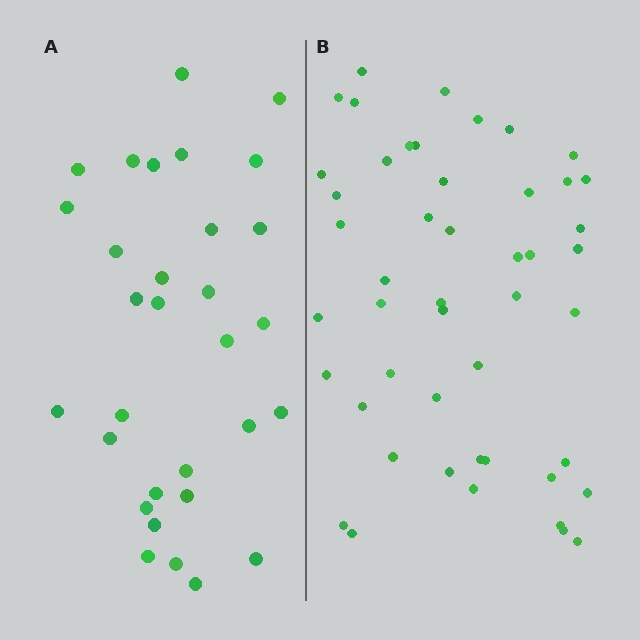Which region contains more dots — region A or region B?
Region B (the right region) has more dots.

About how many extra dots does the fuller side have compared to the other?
Region B has approximately 15 more dots than region A.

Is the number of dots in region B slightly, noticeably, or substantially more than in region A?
Region B has substantially more. The ratio is roughly 1.5 to 1.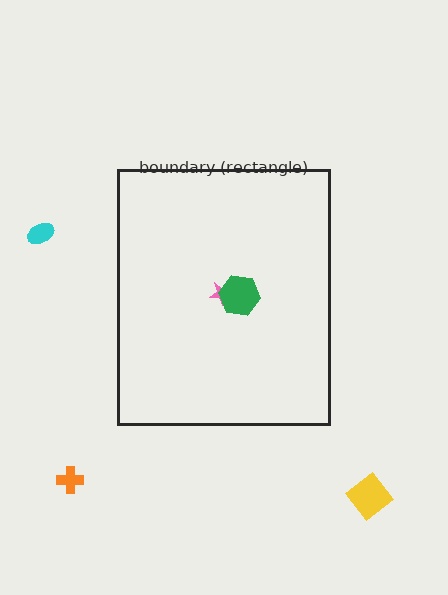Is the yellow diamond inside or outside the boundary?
Outside.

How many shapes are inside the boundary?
2 inside, 3 outside.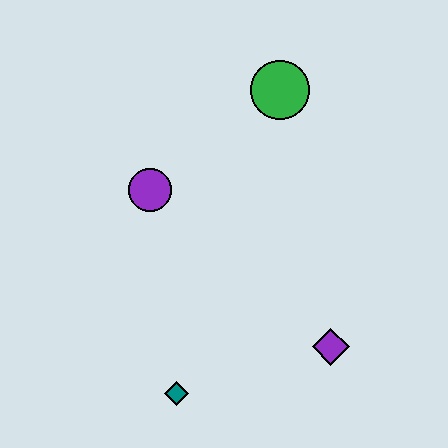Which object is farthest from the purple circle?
The purple diamond is farthest from the purple circle.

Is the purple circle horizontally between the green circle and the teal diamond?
No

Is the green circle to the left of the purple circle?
No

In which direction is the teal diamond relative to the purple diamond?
The teal diamond is to the left of the purple diamond.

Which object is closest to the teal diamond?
The purple diamond is closest to the teal diamond.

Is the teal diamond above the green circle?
No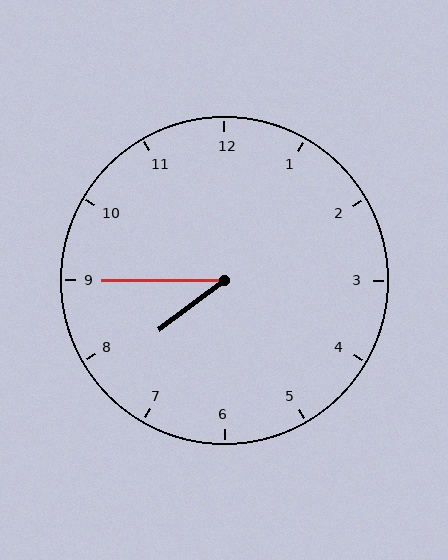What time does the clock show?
7:45.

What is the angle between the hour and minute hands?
Approximately 38 degrees.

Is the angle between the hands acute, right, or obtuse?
It is acute.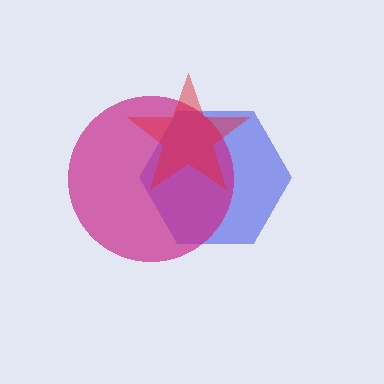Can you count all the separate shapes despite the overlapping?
Yes, there are 3 separate shapes.